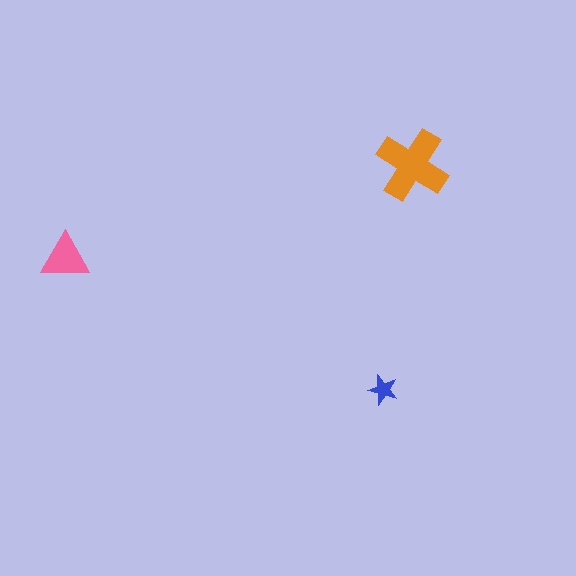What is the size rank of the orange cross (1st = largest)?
1st.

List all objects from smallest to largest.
The blue star, the pink triangle, the orange cross.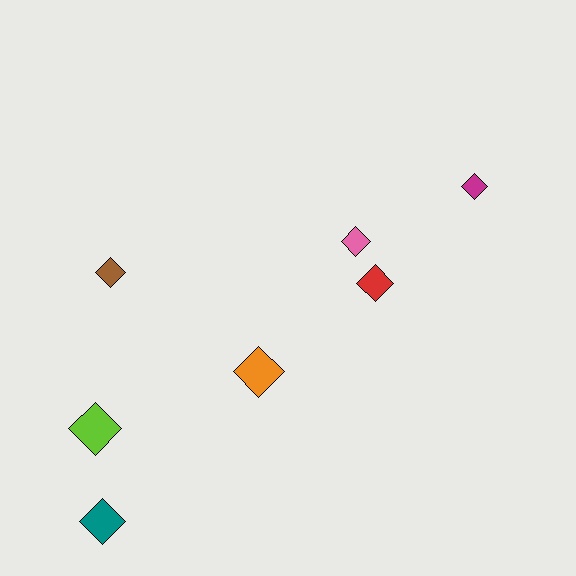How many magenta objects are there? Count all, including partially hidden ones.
There is 1 magenta object.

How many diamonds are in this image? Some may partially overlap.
There are 7 diamonds.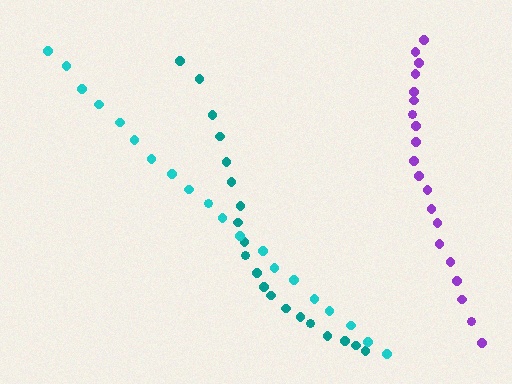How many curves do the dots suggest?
There are 3 distinct paths.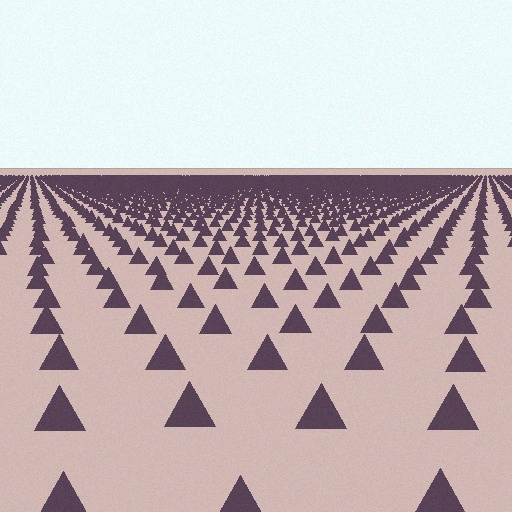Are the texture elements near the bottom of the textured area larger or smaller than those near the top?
Larger. Near the bottom, elements are closer to the viewer and appear at a bigger on-screen size.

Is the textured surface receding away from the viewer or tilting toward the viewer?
The surface is receding away from the viewer. Texture elements get smaller and denser toward the top.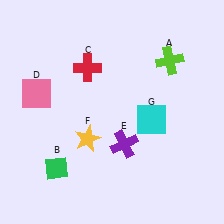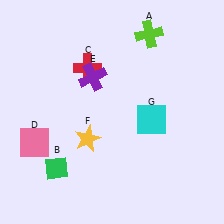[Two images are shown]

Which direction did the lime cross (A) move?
The lime cross (A) moved up.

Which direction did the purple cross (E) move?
The purple cross (E) moved up.